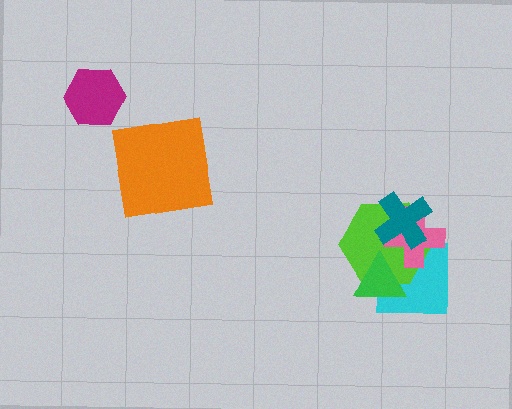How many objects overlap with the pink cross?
3 objects overlap with the pink cross.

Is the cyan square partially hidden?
Yes, it is partially covered by another shape.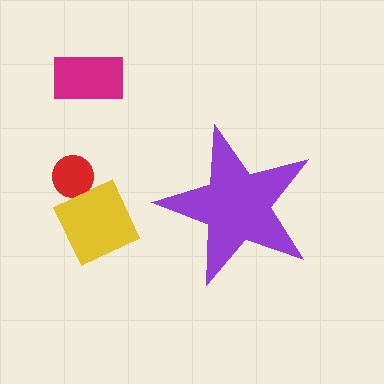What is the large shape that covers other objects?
A purple star.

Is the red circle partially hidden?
No, the red circle is fully visible.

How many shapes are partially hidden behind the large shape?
0 shapes are partially hidden.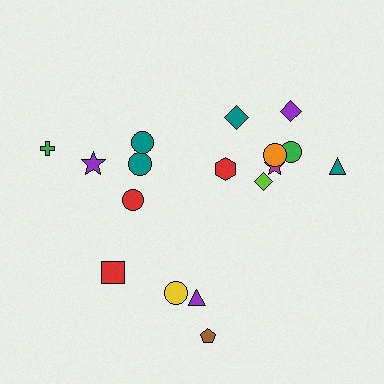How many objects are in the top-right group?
There are 8 objects.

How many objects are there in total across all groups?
There are 17 objects.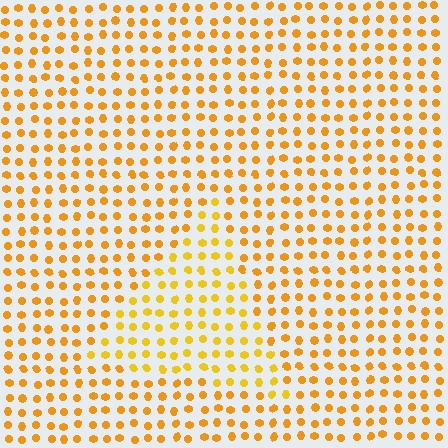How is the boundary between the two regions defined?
The boundary is defined purely by a slight shift in hue (about 14 degrees). Spacing, size, and orientation are identical on both sides.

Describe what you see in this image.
The image is filled with small orange elements in a uniform arrangement. A triangle-shaped region is visible where the elements are tinted to a slightly different hue, forming a subtle color boundary.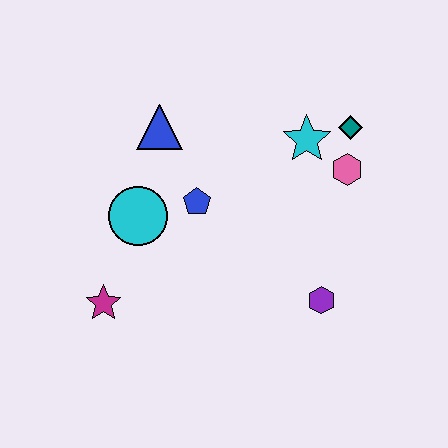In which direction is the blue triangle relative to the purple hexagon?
The blue triangle is above the purple hexagon.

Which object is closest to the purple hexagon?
The pink hexagon is closest to the purple hexagon.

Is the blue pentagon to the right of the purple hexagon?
No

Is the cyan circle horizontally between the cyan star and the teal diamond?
No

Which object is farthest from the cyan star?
The magenta star is farthest from the cyan star.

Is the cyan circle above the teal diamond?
No